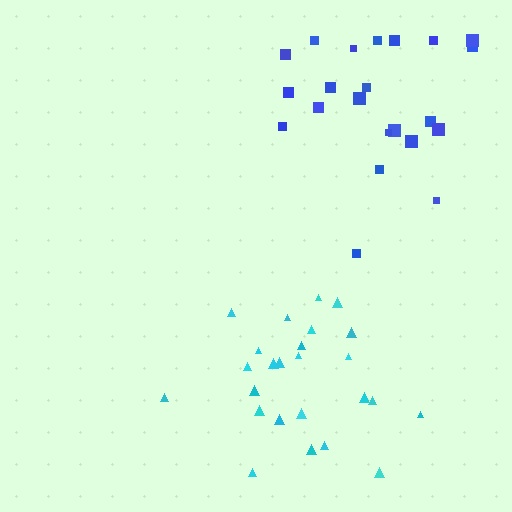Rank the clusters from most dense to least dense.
cyan, blue.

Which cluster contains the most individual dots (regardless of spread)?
Cyan (25).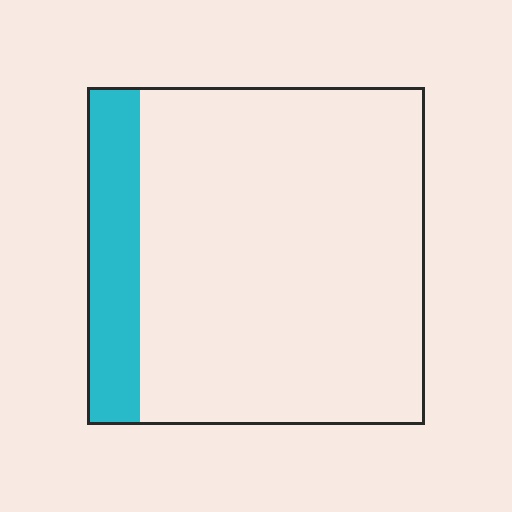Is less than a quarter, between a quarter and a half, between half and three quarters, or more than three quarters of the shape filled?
Less than a quarter.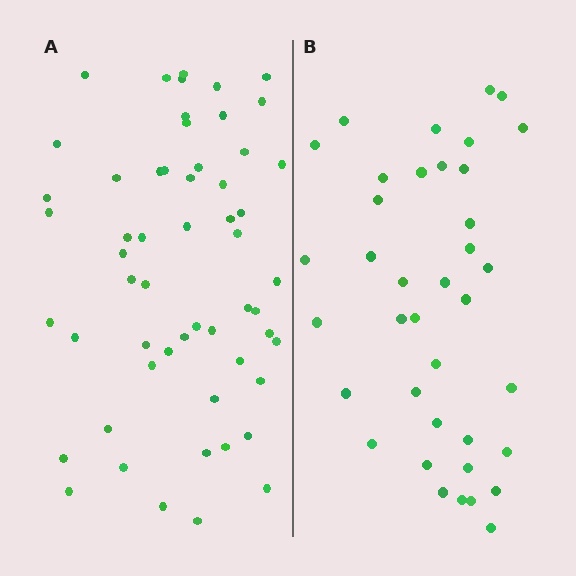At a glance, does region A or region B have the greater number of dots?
Region A (the left region) has more dots.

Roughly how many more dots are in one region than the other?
Region A has approximately 20 more dots than region B.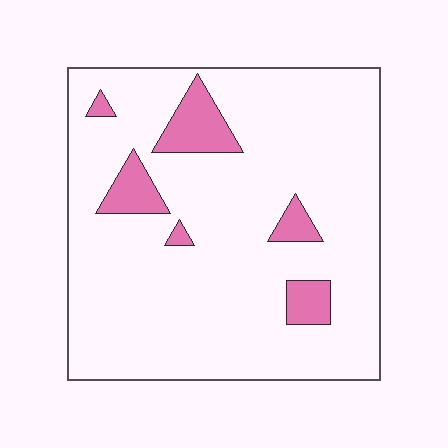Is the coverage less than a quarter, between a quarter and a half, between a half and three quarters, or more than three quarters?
Less than a quarter.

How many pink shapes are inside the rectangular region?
6.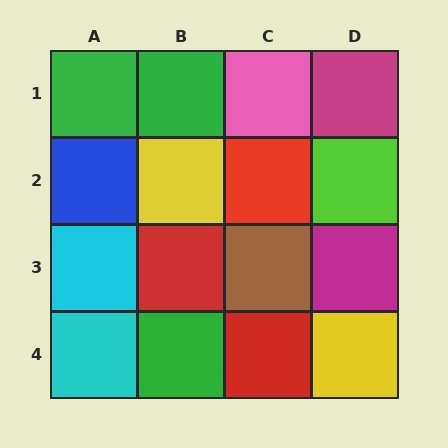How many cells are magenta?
2 cells are magenta.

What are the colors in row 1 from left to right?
Green, green, pink, magenta.